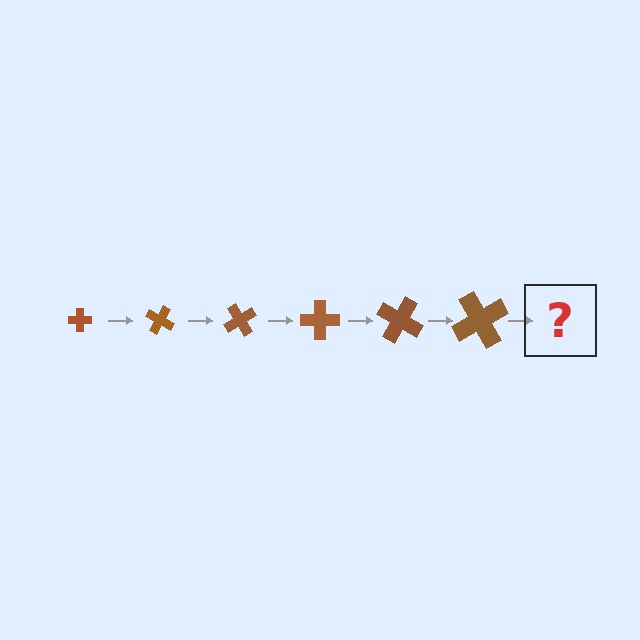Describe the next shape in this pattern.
It should be a cross, larger than the previous one and rotated 180 degrees from the start.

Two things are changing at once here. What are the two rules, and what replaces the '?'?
The two rules are that the cross grows larger each step and it rotates 30 degrees each step. The '?' should be a cross, larger than the previous one and rotated 180 degrees from the start.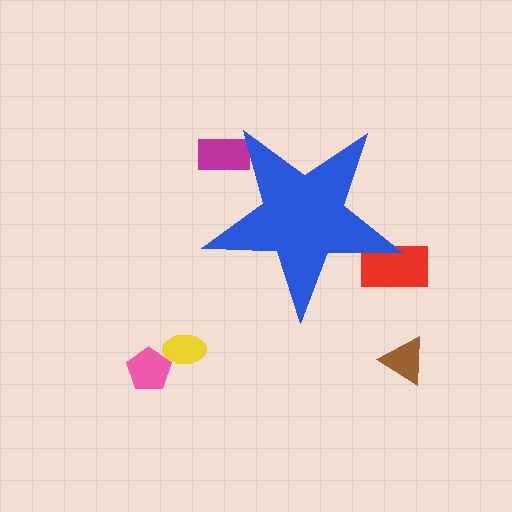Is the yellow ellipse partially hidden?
No, the yellow ellipse is fully visible.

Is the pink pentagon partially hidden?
No, the pink pentagon is fully visible.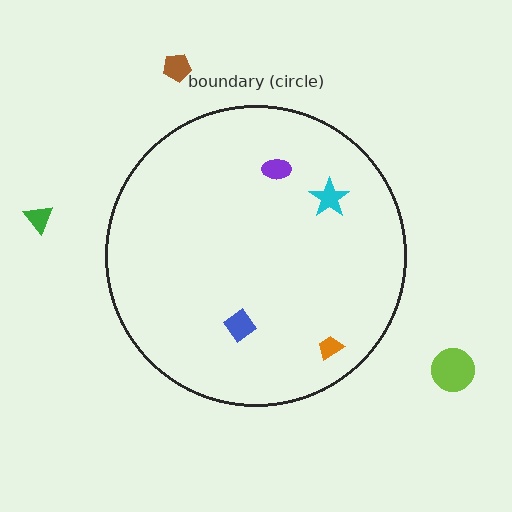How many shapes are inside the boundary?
4 inside, 3 outside.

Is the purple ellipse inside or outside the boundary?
Inside.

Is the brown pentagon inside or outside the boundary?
Outside.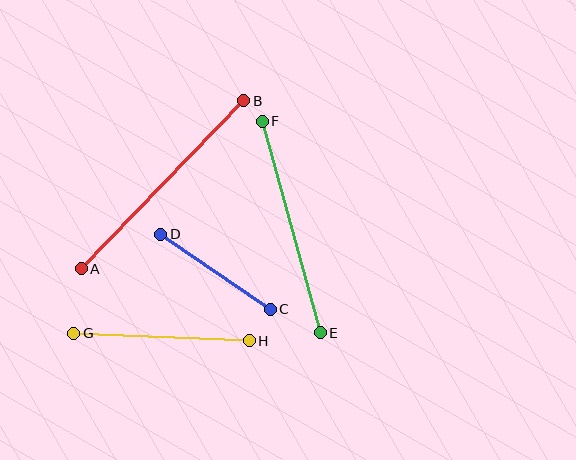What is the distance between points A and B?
The distance is approximately 234 pixels.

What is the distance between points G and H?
The distance is approximately 176 pixels.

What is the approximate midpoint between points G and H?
The midpoint is at approximately (161, 337) pixels.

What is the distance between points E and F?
The distance is approximately 219 pixels.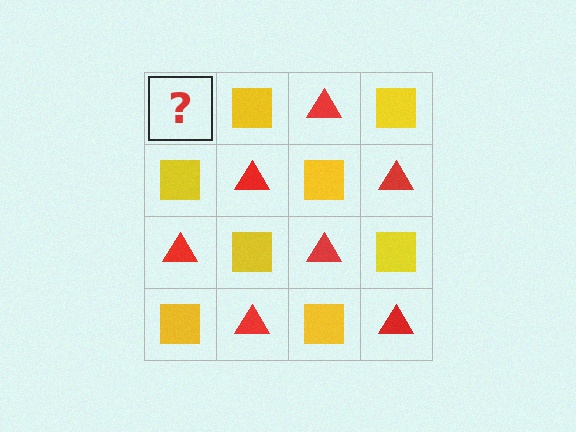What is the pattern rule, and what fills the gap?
The rule is that it alternates red triangle and yellow square in a checkerboard pattern. The gap should be filled with a red triangle.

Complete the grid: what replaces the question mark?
The question mark should be replaced with a red triangle.